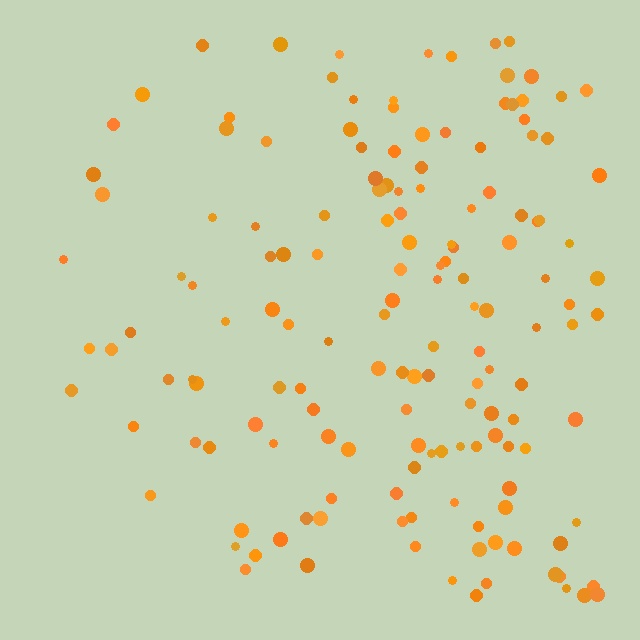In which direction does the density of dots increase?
From left to right, with the right side densest.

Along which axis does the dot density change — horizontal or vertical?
Horizontal.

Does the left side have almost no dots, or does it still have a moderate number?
Still a moderate number, just noticeably fewer than the right.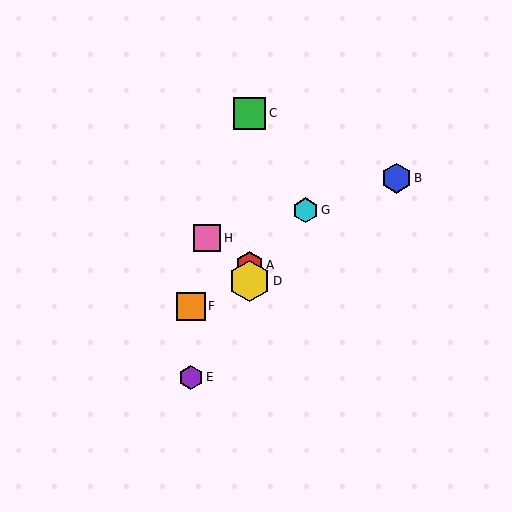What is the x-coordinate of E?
Object E is at x≈191.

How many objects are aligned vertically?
3 objects (A, C, D) are aligned vertically.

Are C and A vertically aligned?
Yes, both are at x≈250.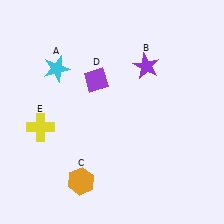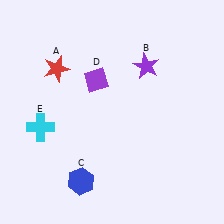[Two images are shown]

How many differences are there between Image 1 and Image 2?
There are 3 differences between the two images.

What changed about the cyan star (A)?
In Image 1, A is cyan. In Image 2, it changed to red.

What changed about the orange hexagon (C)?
In Image 1, C is orange. In Image 2, it changed to blue.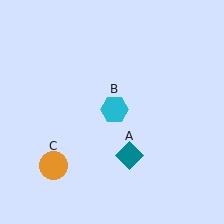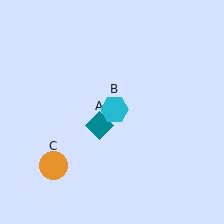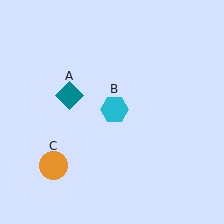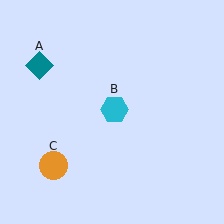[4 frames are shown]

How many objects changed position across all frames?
1 object changed position: teal diamond (object A).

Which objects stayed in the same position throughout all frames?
Cyan hexagon (object B) and orange circle (object C) remained stationary.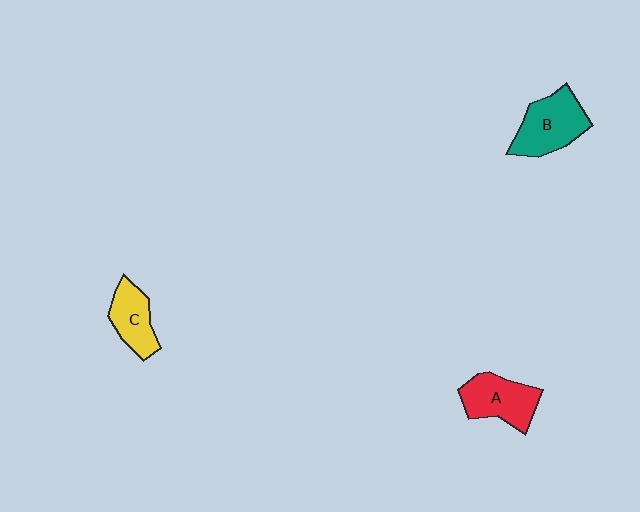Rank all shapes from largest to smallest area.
From largest to smallest: B (teal), A (red), C (yellow).